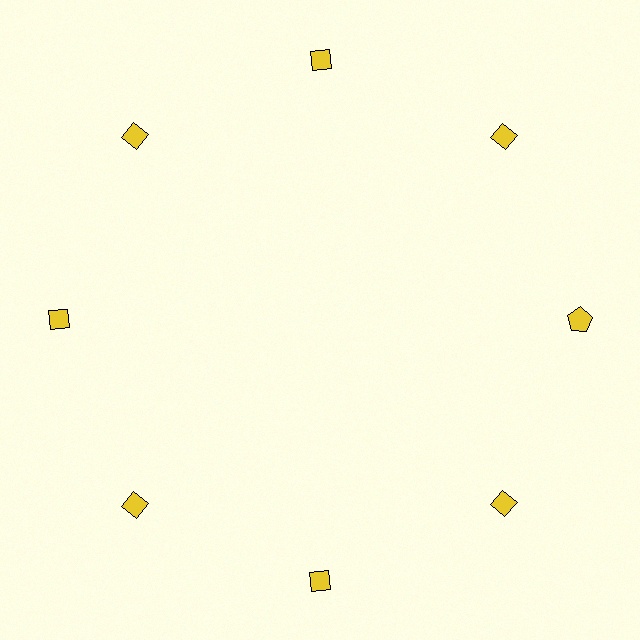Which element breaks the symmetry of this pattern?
The yellow pentagon at roughly the 3 o'clock position breaks the symmetry. All other shapes are yellow diamonds.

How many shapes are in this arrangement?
There are 8 shapes arranged in a ring pattern.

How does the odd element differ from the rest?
It has a different shape: pentagon instead of diamond.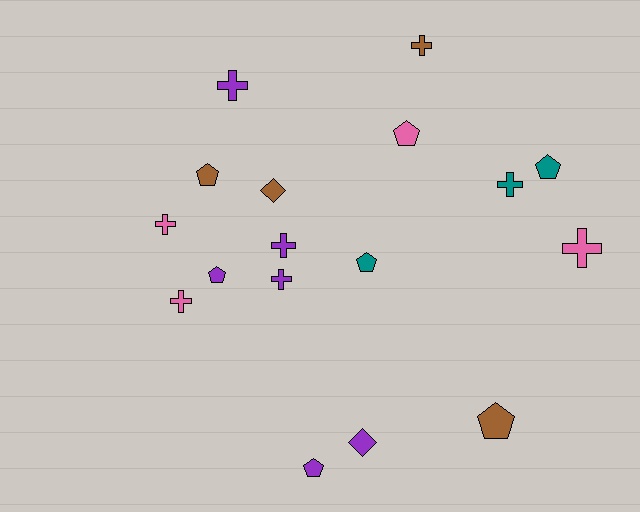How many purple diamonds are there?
There is 1 purple diamond.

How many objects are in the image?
There are 17 objects.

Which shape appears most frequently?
Cross, with 8 objects.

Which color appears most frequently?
Purple, with 6 objects.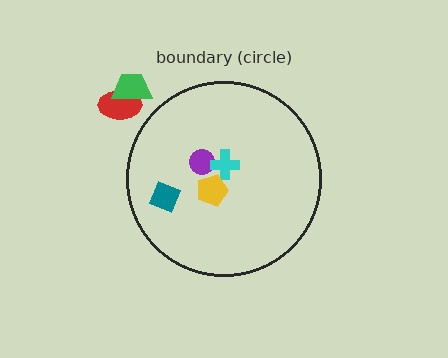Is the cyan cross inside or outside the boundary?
Inside.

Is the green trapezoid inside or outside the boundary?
Outside.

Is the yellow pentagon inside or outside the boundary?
Inside.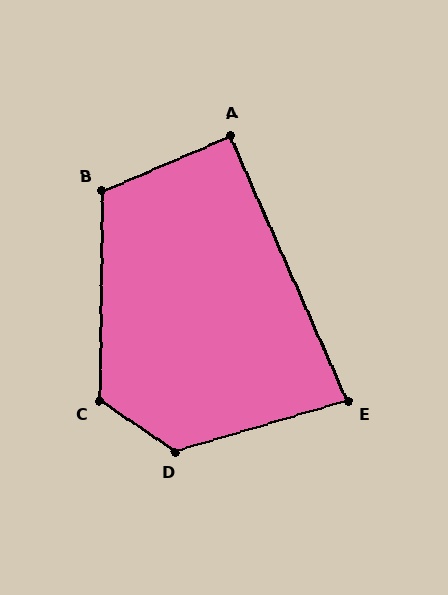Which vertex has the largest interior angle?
D, at approximately 130 degrees.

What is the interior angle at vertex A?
Approximately 91 degrees (approximately right).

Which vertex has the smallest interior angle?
E, at approximately 82 degrees.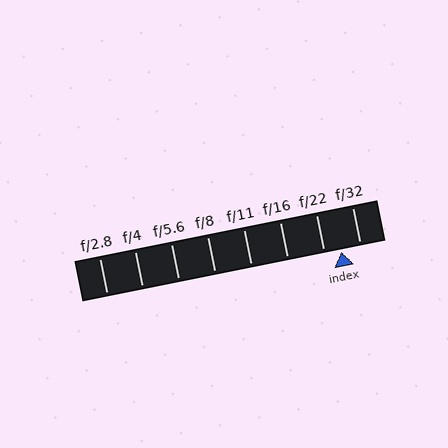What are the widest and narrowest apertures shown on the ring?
The widest aperture shown is f/2.8 and the narrowest is f/32.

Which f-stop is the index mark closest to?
The index mark is closest to f/22.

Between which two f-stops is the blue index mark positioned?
The index mark is between f/22 and f/32.